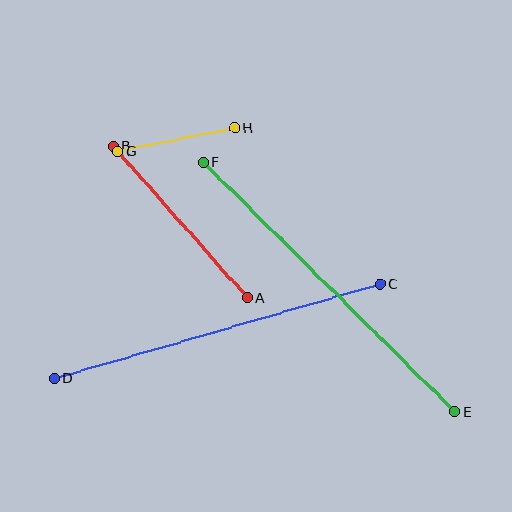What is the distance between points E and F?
The distance is approximately 354 pixels.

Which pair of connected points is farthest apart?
Points E and F are farthest apart.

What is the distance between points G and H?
The distance is approximately 120 pixels.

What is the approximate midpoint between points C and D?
The midpoint is at approximately (217, 331) pixels.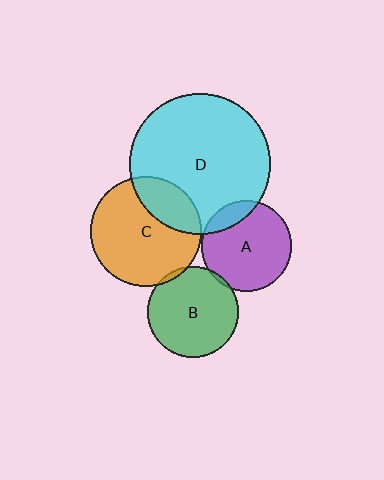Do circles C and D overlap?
Yes.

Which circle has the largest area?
Circle D (cyan).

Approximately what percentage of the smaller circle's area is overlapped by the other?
Approximately 25%.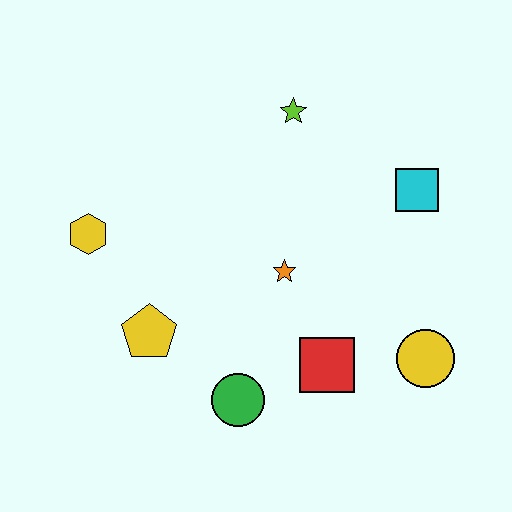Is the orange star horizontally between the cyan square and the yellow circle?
No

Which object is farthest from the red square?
The yellow hexagon is farthest from the red square.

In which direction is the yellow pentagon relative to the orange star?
The yellow pentagon is to the left of the orange star.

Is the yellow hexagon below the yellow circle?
No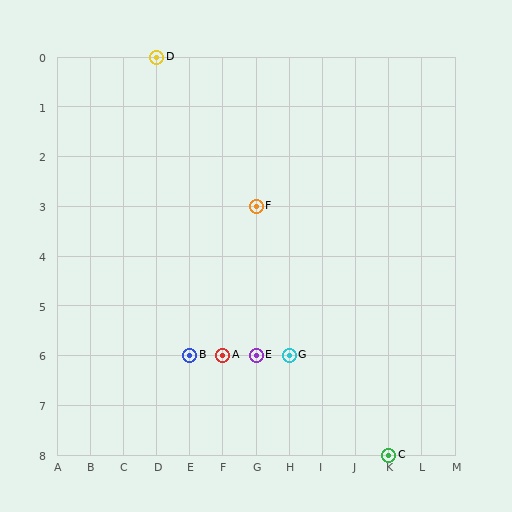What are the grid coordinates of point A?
Point A is at grid coordinates (F, 6).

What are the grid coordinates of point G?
Point G is at grid coordinates (H, 6).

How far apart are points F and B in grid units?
Points F and B are 2 columns and 3 rows apart (about 3.6 grid units diagonally).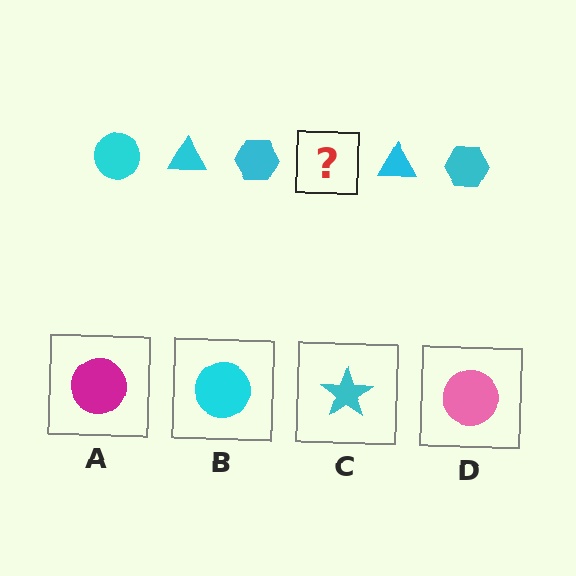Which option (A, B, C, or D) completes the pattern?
B.